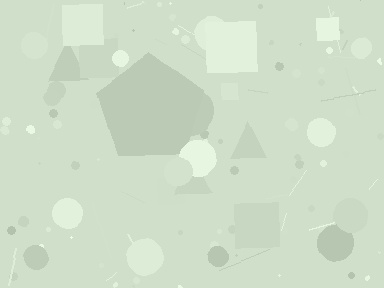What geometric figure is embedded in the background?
A pentagon is embedded in the background.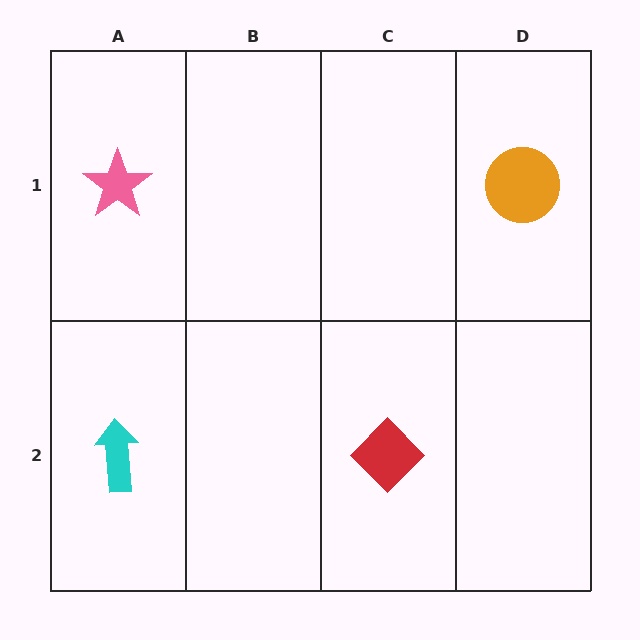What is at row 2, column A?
A cyan arrow.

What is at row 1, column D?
An orange circle.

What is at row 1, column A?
A pink star.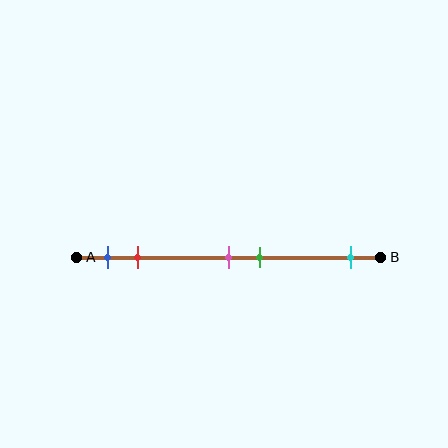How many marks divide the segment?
There are 5 marks dividing the segment.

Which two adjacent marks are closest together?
The pink and green marks are the closest adjacent pair.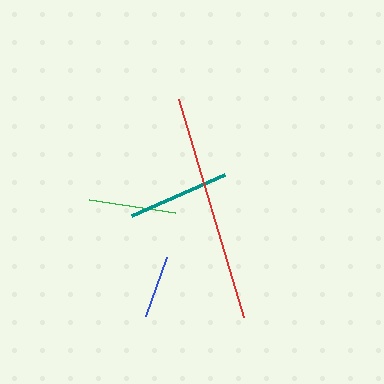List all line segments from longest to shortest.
From longest to shortest: red, teal, green, blue.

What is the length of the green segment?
The green segment is approximately 87 pixels long.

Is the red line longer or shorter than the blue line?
The red line is longer than the blue line.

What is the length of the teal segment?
The teal segment is approximately 101 pixels long.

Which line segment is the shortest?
The blue line is the shortest at approximately 62 pixels.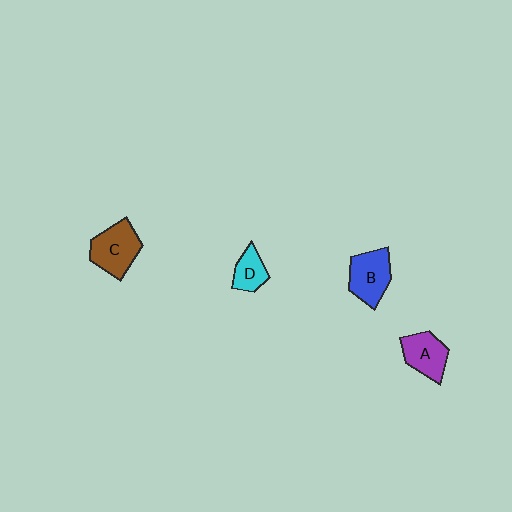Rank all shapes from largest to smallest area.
From largest to smallest: C (brown), B (blue), A (purple), D (cyan).